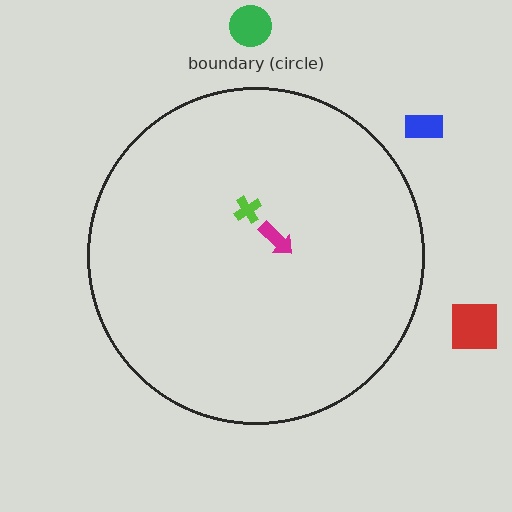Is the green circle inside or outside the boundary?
Outside.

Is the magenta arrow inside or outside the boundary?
Inside.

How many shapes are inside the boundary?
2 inside, 3 outside.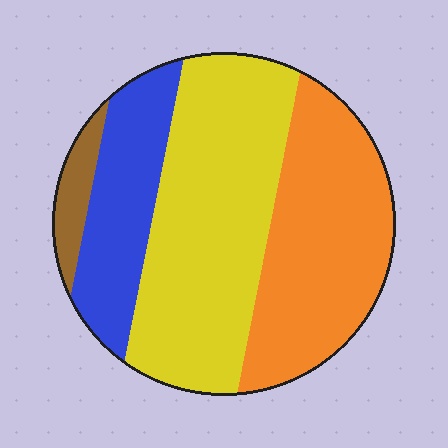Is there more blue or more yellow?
Yellow.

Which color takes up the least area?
Brown, at roughly 5%.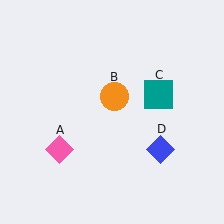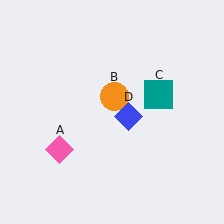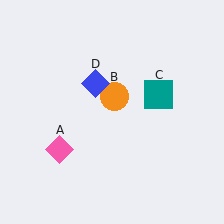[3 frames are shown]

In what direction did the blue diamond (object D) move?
The blue diamond (object D) moved up and to the left.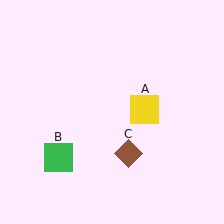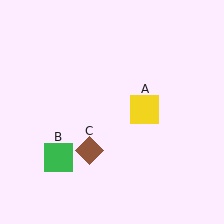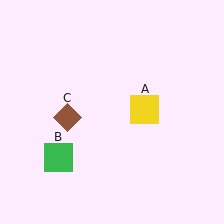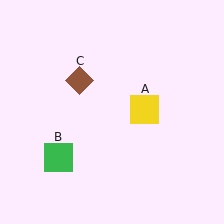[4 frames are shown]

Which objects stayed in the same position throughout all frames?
Yellow square (object A) and green square (object B) remained stationary.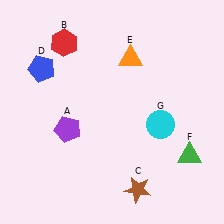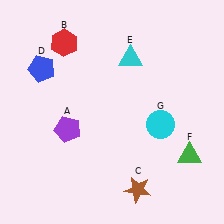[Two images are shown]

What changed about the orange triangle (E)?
In Image 1, E is orange. In Image 2, it changed to cyan.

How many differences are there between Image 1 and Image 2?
There is 1 difference between the two images.